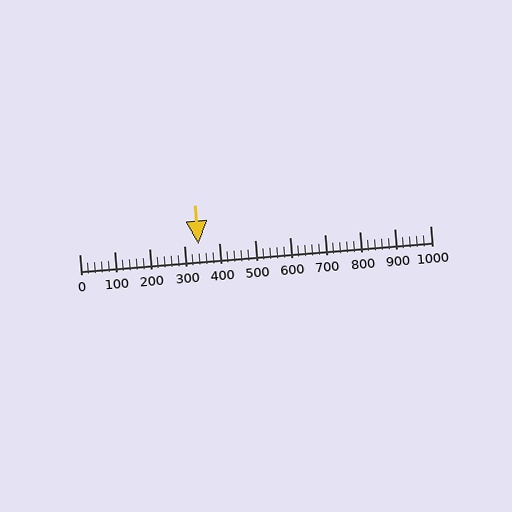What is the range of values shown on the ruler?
The ruler shows values from 0 to 1000.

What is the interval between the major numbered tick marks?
The major tick marks are spaced 100 units apart.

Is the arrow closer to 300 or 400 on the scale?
The arrow is closer to 300.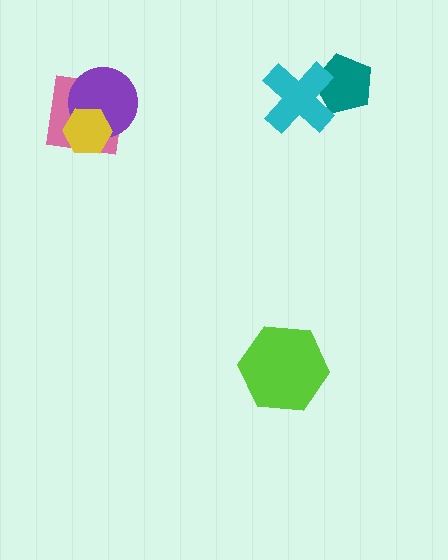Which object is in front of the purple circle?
The yellow hexagon is in front of the purple circle.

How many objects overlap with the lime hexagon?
0 objects overlap with the lime hexagon.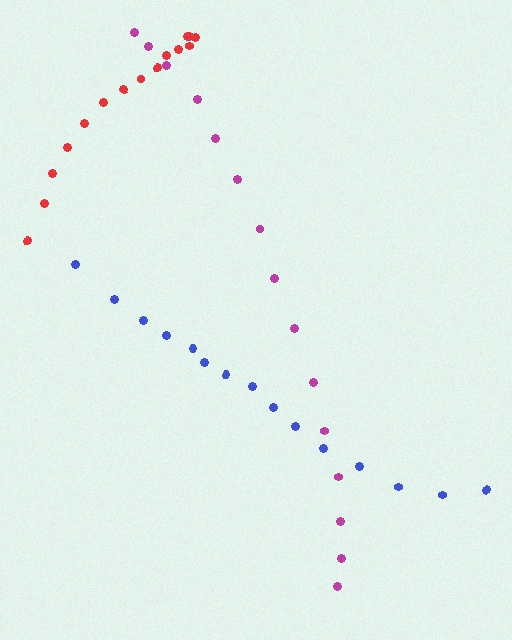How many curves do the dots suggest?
There are 3 distinct paths.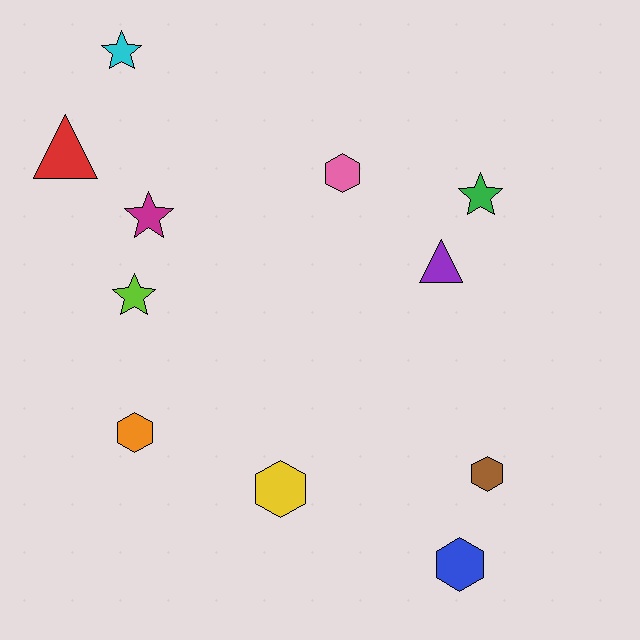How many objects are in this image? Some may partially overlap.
There are 11 objects.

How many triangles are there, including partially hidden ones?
There are 2 triangles.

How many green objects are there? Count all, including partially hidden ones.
There is 1 green object.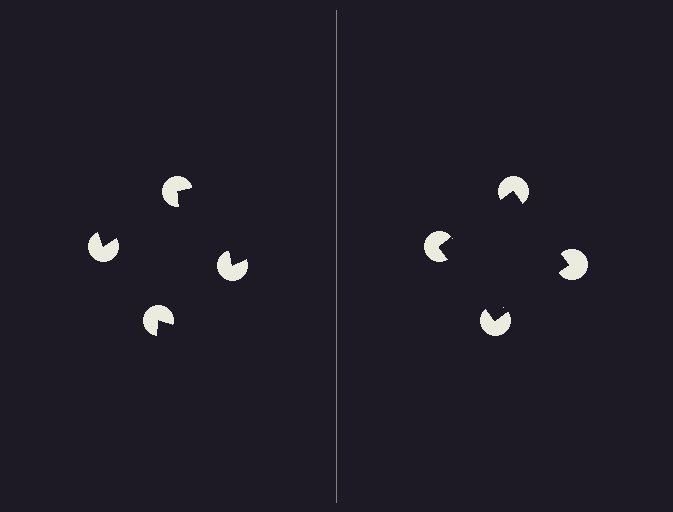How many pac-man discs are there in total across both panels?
8 — 4 on each side.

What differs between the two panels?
The pac-man discs are positioned identically on both sides; only the wedge orientations differ. On the right they align to a square; on the left they are misaligned.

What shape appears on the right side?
An illusory square.